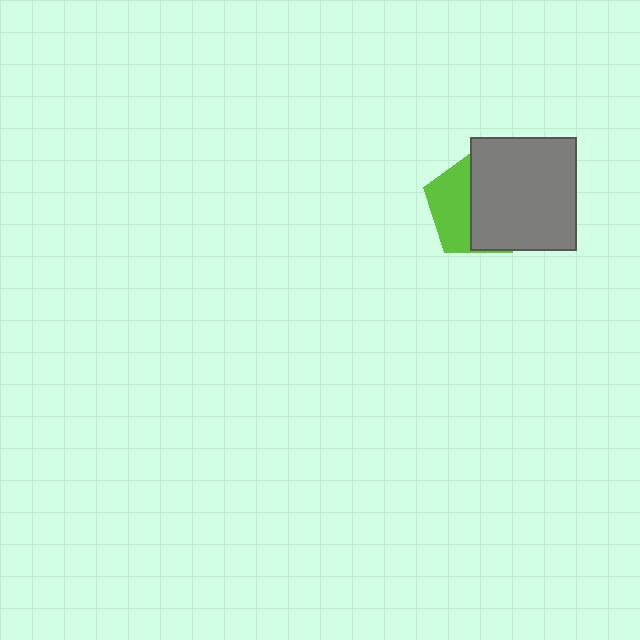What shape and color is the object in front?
The object in front is a gray rectangle.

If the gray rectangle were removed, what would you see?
You would see the complete lime pentagon.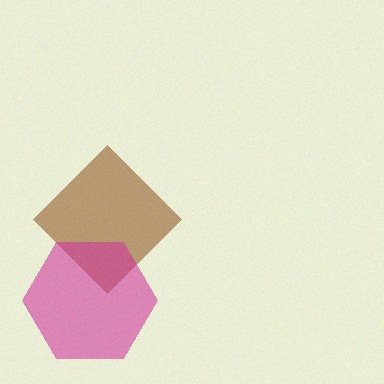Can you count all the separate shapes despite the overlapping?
Yes, there are 2 separate shapes.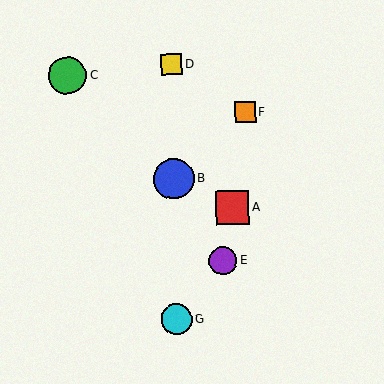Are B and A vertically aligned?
No, B is at x≈174 and A is at x≈232.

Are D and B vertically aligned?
Yes, both are at x≈171.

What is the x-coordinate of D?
Object D is at x≈171.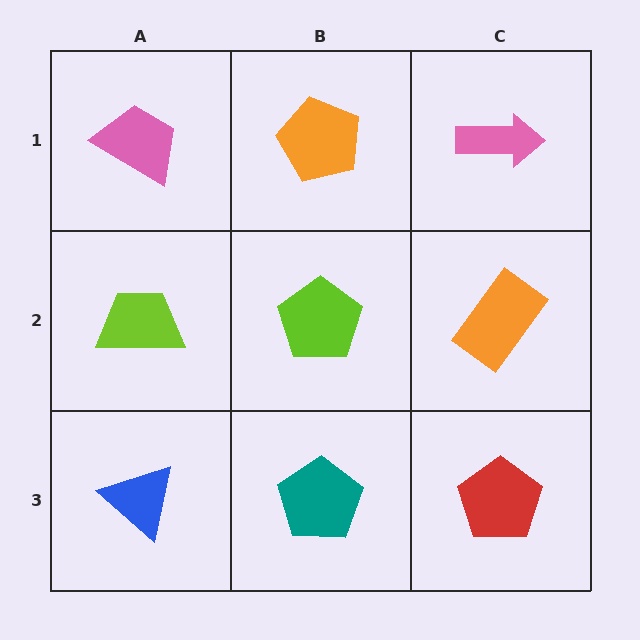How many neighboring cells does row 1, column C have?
2.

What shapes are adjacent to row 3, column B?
A lime pentagon (row 2, column B), a blue triangle (row 3, column A), a red pentagon (row 3, column C).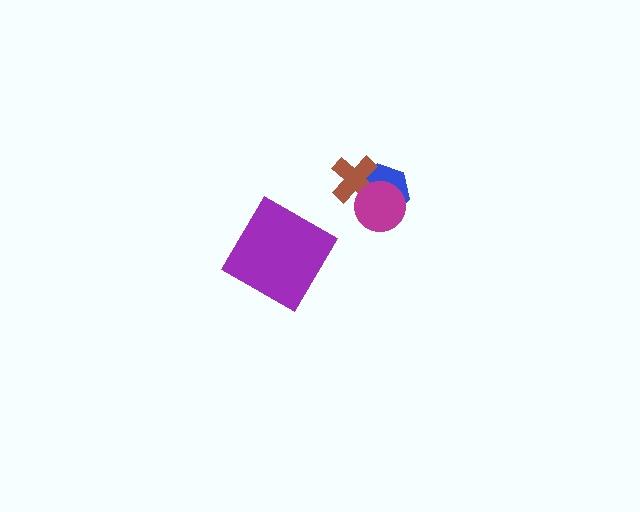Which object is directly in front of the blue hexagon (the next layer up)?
The brown cross is directly in front of the blue hexagon.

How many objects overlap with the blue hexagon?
2 objects overlap with the blue hexagon.